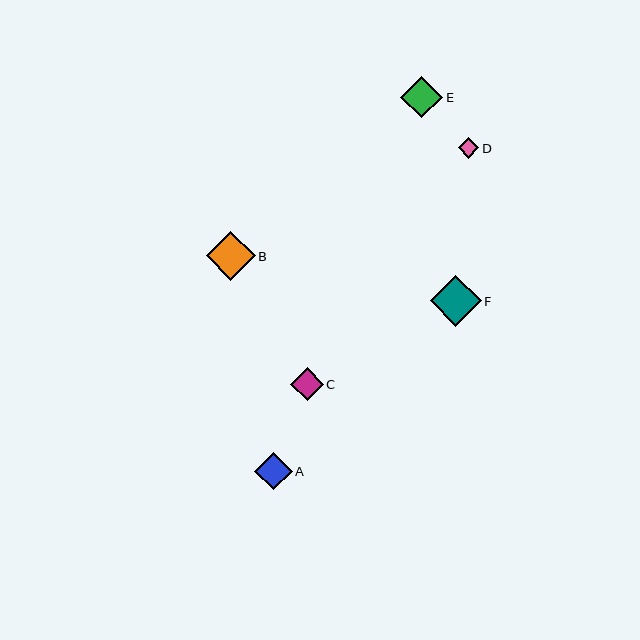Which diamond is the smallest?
Diamond D is the smallest with a size of approximately 20 pixels.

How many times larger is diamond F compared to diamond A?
Diamond F is approximately 1.3 times the size of diamond A.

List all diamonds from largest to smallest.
From largest to smallest: F, B, E, A, C, D.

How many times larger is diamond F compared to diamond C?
Diamond F is approximately 1.6 times the size of diamond C.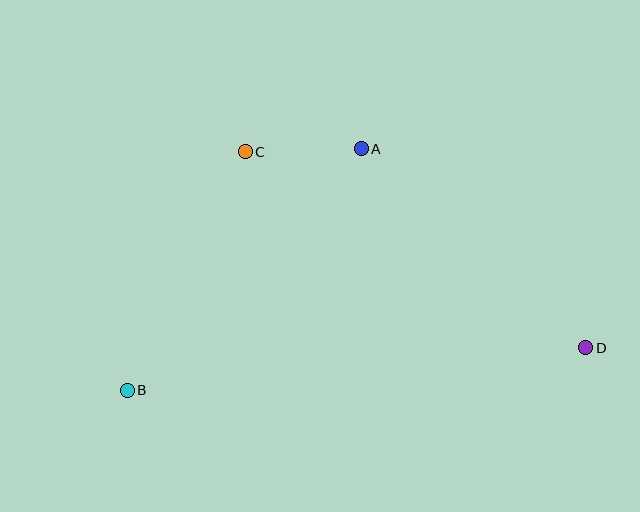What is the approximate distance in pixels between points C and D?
The distance between C and D is approximately 393 pixels.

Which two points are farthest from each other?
Points B and D are farthest from each other.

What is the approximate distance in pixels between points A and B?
The distance between A and B is approximately 336 pixels.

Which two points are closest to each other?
Points A and C are closest to each other.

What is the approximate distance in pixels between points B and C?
The distance between B and C is approximately 266 pixels.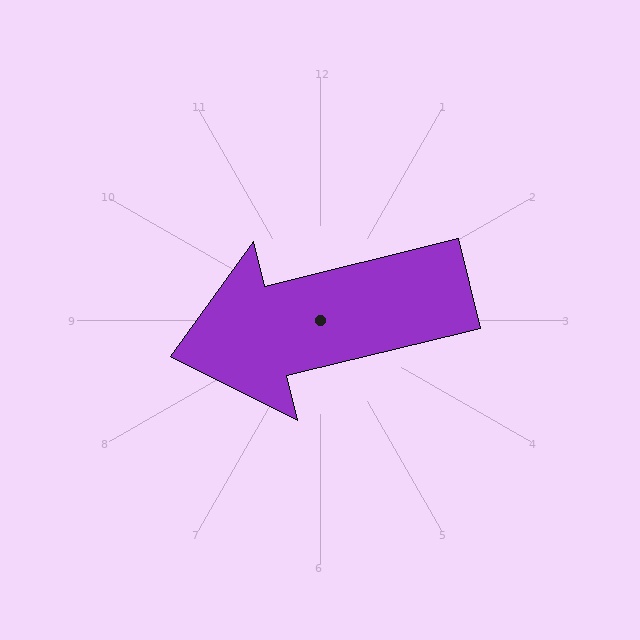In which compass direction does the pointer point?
West.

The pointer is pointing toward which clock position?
Roughly 9 o'clock.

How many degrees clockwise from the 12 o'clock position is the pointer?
Approximately 256 degrees.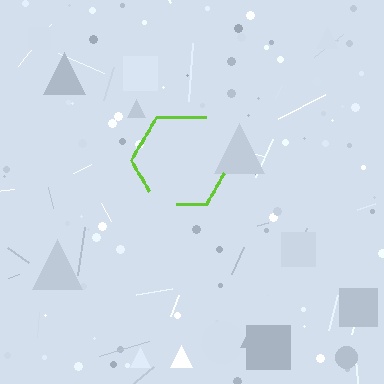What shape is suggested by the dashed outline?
The dashed outline suggests a hexagon.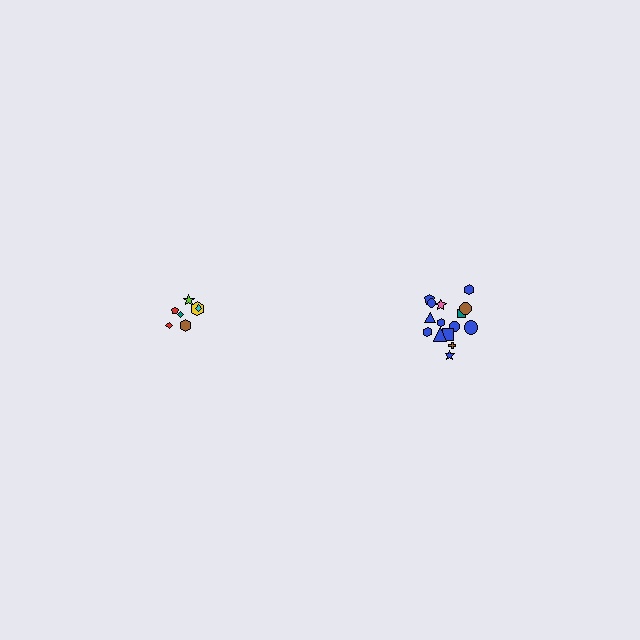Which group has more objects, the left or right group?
The right group.